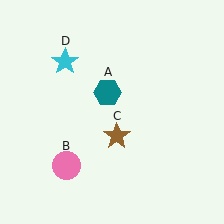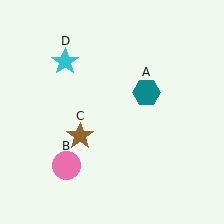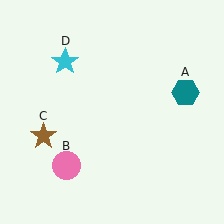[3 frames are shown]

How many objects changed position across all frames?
2 objects changed position: teal hexagon (object A), brown star (object C).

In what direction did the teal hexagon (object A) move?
The teal hexagon (object A) moved right.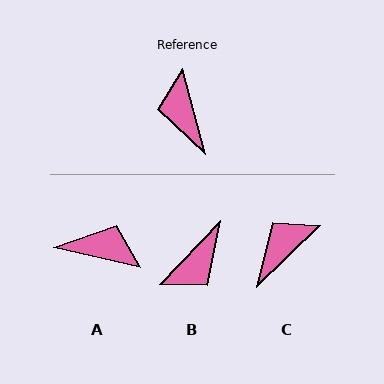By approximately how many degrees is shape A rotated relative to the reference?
Approximately 118 degrees clockwise.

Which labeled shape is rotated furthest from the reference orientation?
B, about 121 degrees away.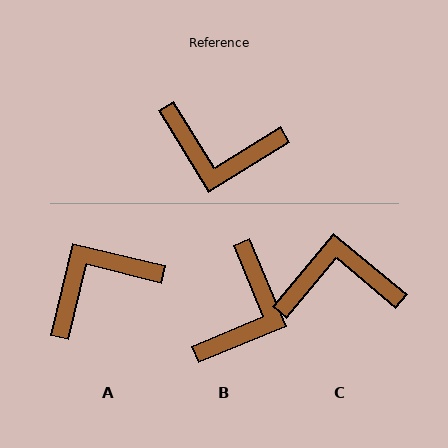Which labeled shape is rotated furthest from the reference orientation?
C, about 161 degrees away.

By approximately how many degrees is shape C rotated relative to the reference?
Approximately 161 degrees clockwise.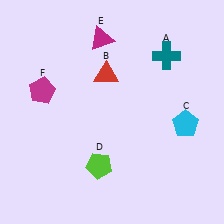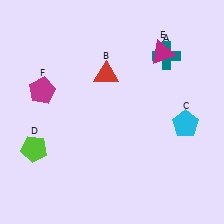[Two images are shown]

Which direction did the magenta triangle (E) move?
The magenta triangle (E) moved right.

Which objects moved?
The objects that moved are: the lime pentagon (D), the magenta triangle (E).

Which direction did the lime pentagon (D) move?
The lime pentagon (D) moved left.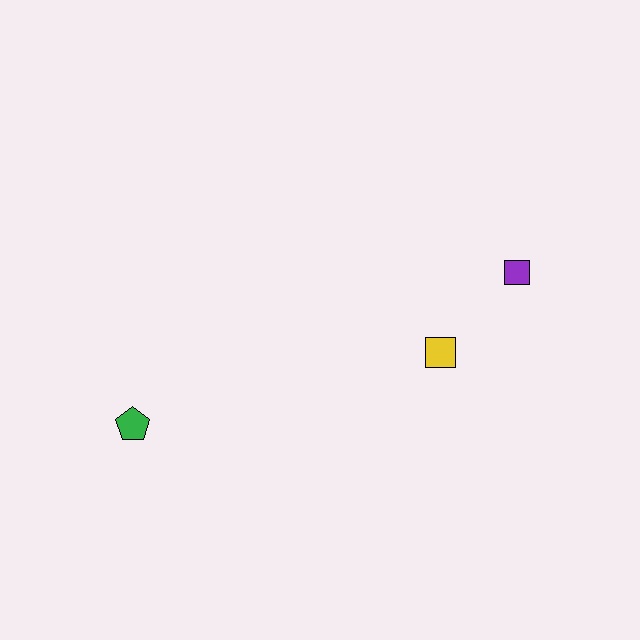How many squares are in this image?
There are 2 squares.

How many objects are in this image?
There are 3 objects.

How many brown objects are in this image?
There are no brown objects.